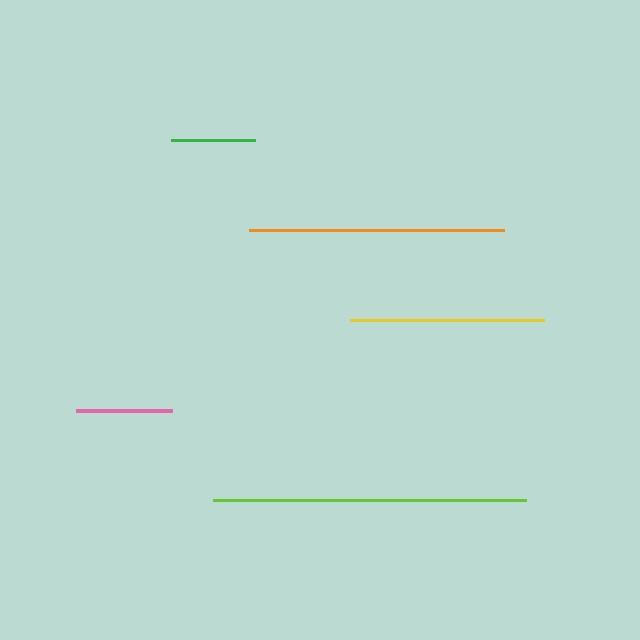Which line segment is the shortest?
The green line is the shortest at approximately 83 pixels.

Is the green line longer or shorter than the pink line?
The pink line is longer than the green line.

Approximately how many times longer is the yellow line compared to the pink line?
The yellow line is approximately 2.0 times the length of the pink line.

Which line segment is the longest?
The lime line is the longest at approximately 314 pixels.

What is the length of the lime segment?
The lime segment is approximately 314 pixels long.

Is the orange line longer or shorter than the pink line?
The orange line is longer than the pink line.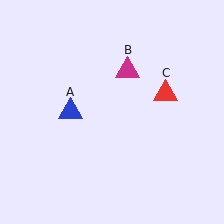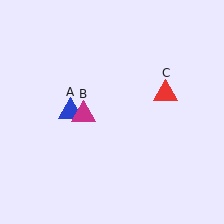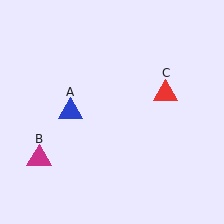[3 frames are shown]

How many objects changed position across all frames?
1 object changed position: magenta triangle (object B).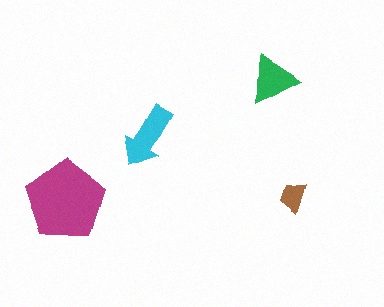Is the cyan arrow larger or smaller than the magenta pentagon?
Smaller.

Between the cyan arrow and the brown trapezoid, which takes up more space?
The cyan arrow.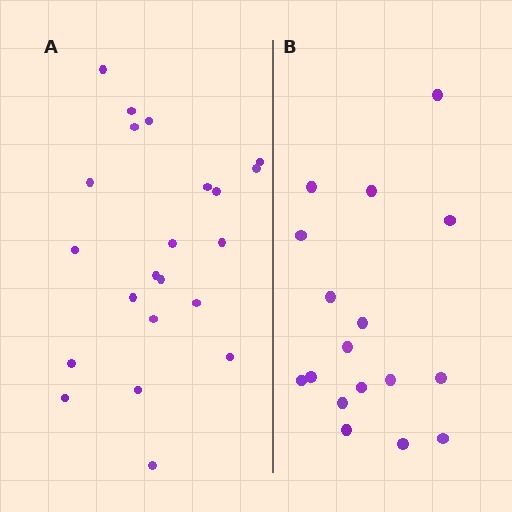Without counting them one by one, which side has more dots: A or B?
Region A (the left region) has more dots.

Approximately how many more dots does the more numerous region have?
Region A has about 5 more dots than region B.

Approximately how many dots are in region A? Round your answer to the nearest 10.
About 20 dots. (The exact count is 22, which rounds to 20.)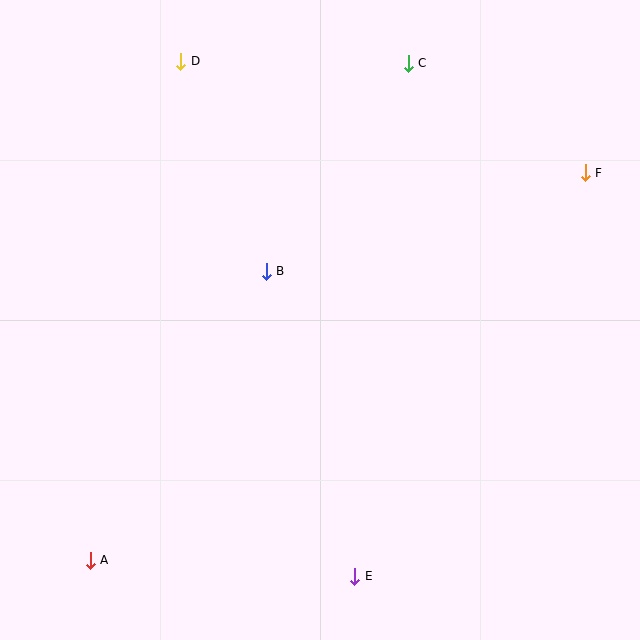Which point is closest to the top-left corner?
Point D is closest to the top-left corner.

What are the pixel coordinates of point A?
Point A is at (90, 560).